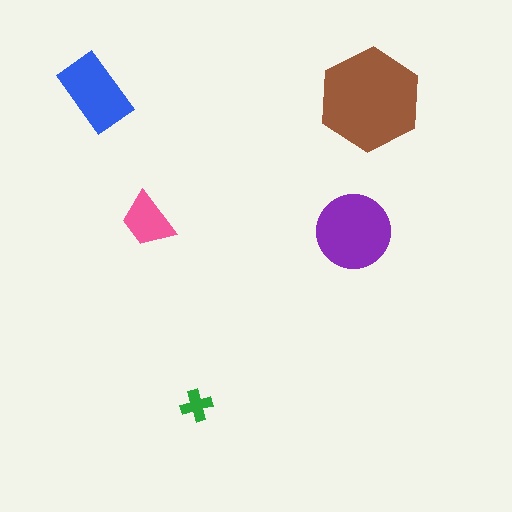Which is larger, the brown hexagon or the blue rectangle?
The brown hexagon.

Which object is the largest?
The brown hexagon.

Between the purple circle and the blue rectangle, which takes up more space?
The purple circle.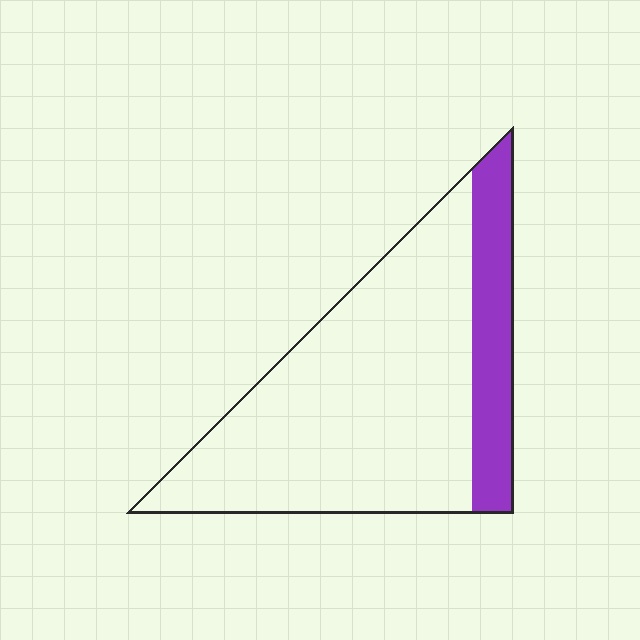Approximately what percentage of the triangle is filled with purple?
Approximately 20%.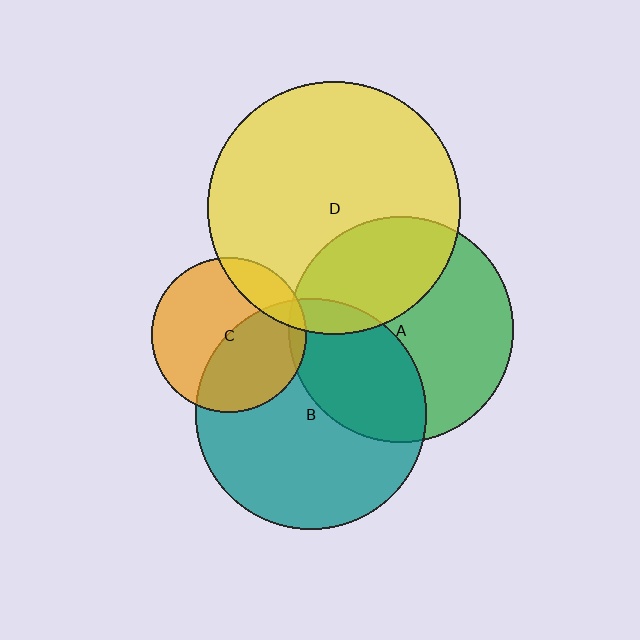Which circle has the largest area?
Circle D (yellow).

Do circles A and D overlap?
Yes.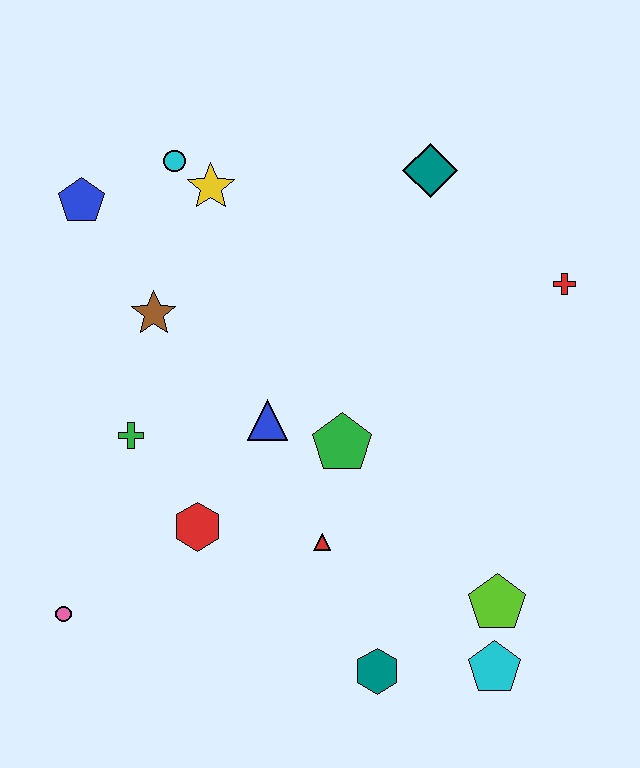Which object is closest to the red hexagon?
The green cross is closest to the red hexagon.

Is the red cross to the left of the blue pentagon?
No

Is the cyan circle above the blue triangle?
Yes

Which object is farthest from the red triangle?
The blue pentagon is farthest from the red triangle.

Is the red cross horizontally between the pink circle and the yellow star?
No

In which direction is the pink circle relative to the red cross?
The pink circle is to the left of the red cross.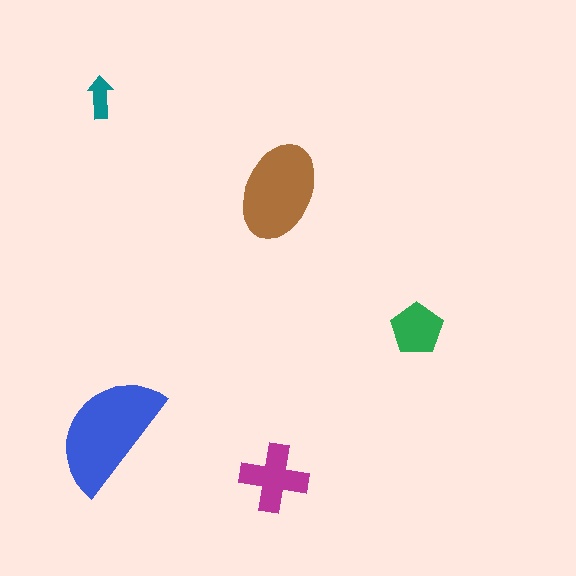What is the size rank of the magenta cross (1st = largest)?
3rd.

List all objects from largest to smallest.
The blue semicircle, the brown ellipse, the magenta cross, the green pentagon, the teal arrow.